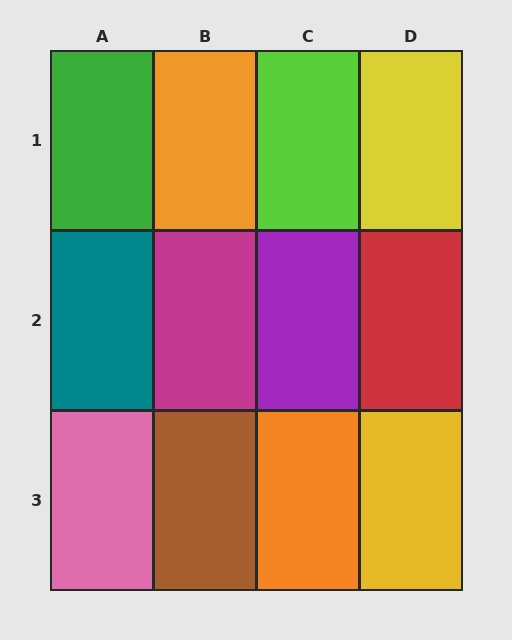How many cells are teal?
1 cell is teal.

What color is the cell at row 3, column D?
Yellow.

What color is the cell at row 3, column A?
Pink.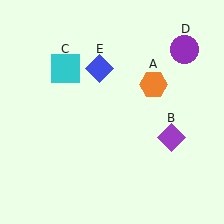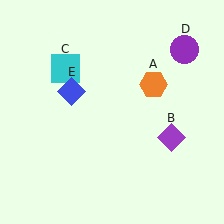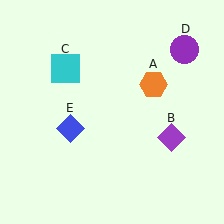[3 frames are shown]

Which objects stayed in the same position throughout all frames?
Orange hexagon (object A) and purple diamond (object B) and cyan square (object C) and purple circle (object D) remained stationary.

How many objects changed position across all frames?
1 object changed position: blue diamond (object E).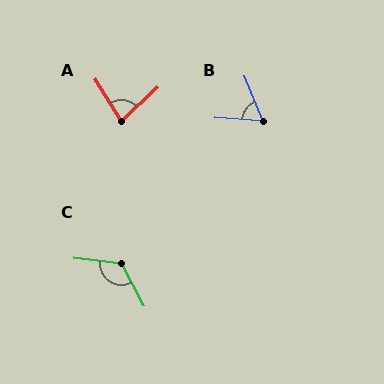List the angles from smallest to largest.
B (63°), A (78°), C (124°).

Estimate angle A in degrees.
Approximately 78 degrees.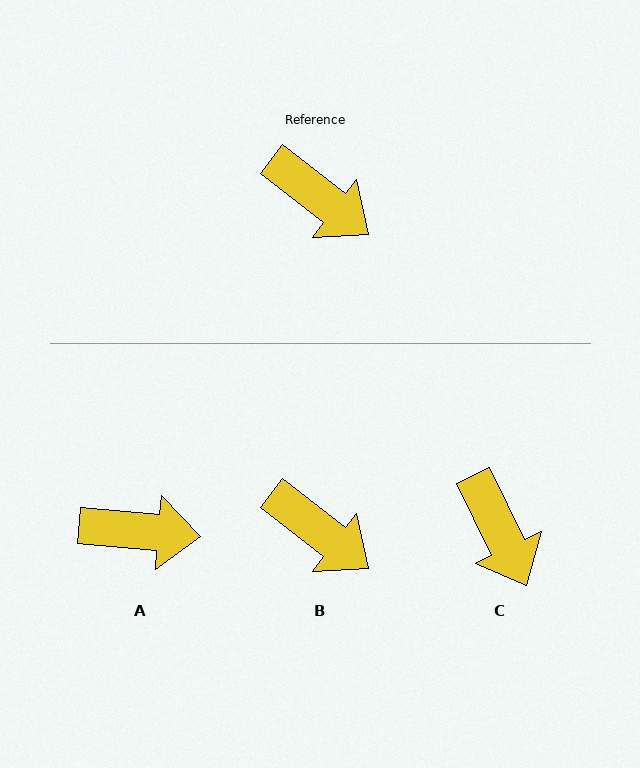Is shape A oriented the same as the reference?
No, it is off by about 33 degrees.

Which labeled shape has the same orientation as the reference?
B.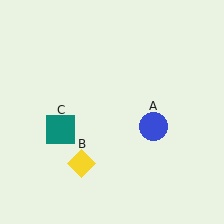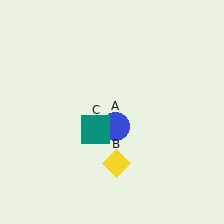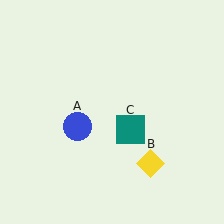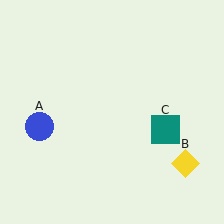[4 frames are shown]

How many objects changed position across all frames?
3 objects changed position: blue circle (object A), yellow diamond (object B), teal square (object C).